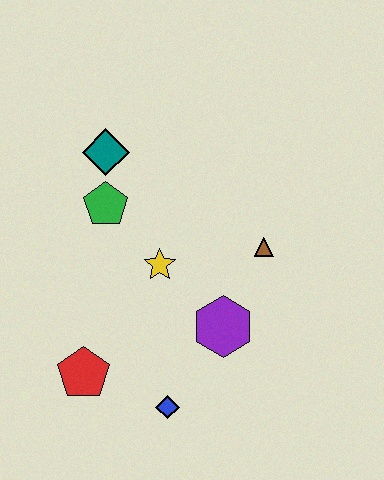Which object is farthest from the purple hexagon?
The teal diamond is farthest from the purple hexagon.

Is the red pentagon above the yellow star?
No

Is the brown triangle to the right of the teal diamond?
Yes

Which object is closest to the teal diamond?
The green pentagon is closest to the teal diamond.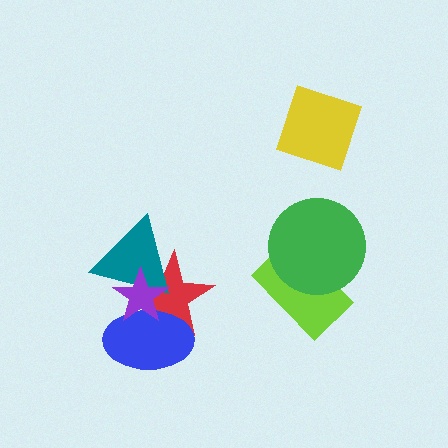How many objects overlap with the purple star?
3 objects overlap with the purple star.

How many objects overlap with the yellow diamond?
0 objects overlap with the yellow diamond.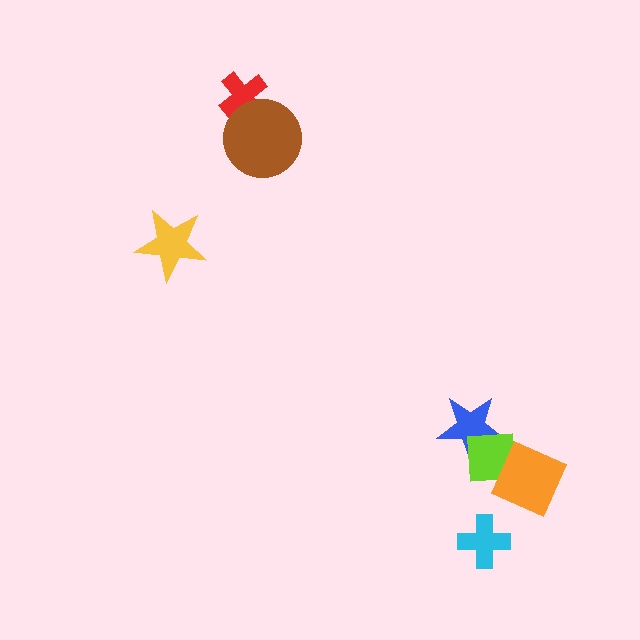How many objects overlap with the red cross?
1 object overlaps with the red cross.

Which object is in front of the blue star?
The lime square is in front of the blue star.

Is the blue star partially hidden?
Yes, it is partially covered by another shape.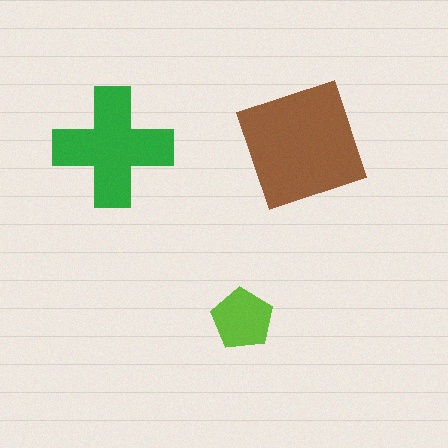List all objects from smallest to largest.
The lime pentagon, the green cross, the brown square.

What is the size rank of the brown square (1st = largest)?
1st.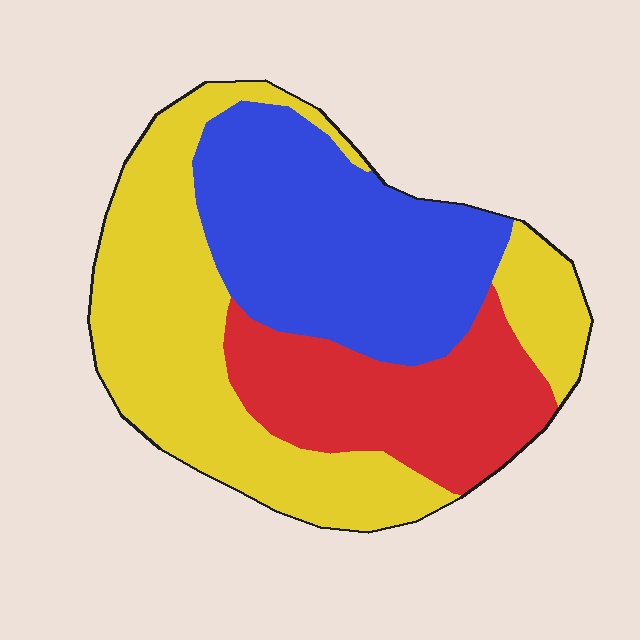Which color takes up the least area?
Red, at roughly 25%.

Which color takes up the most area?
Yellow, at roughly 40%.